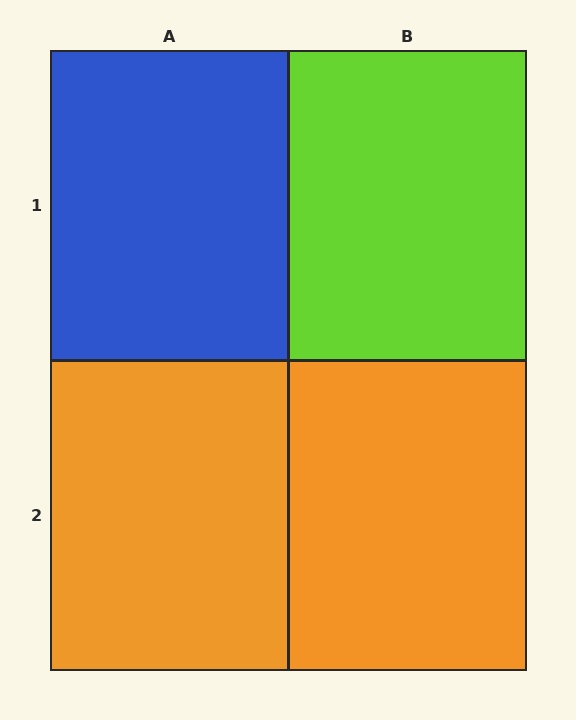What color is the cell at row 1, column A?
Blue.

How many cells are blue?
1 cell is blue.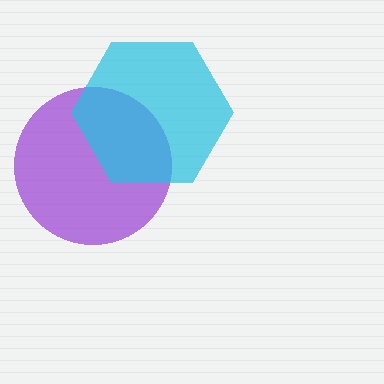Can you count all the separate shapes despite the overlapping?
Yes, there are 2 separate shapes.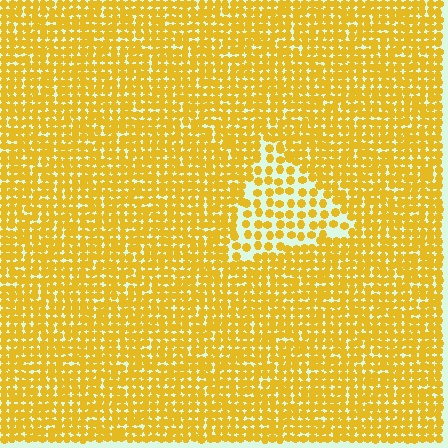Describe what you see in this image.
The image contains small yellow elements arranged at two different densities. A triangle-shaped region is visible where the elements are less densely packed than the surrounding area.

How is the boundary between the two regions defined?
The boundary is defined by a change in element density (approximately 1.9x ratio). All elements are the same color, size, and shape.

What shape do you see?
I see a triangle.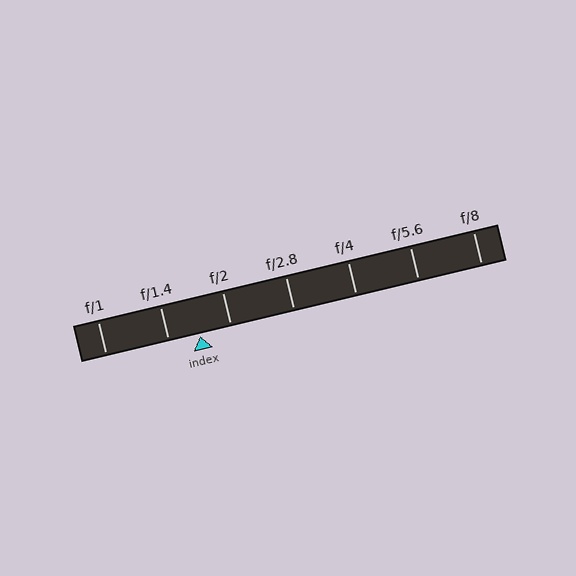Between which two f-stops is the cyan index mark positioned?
The index mark is between f/1.4 and f/2.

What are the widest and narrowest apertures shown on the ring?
The widest aperture shown is f/1 and the narrowest is f/8.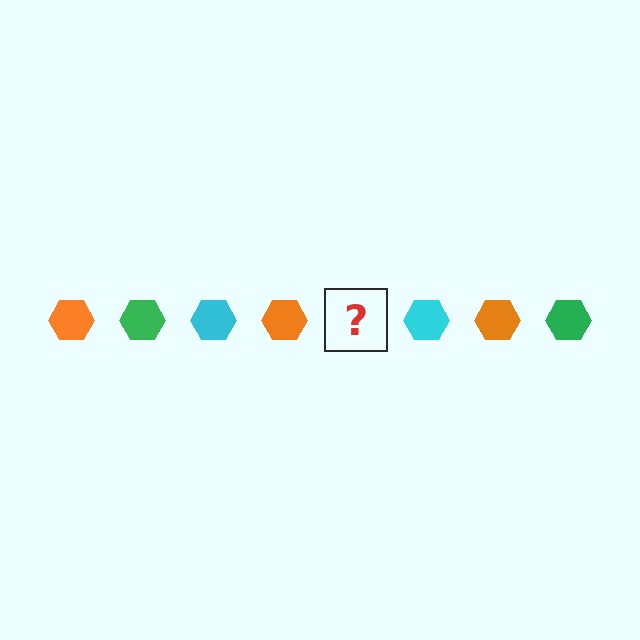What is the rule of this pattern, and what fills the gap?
The rule is that the pattern cycles through orange, green, cyan hexagons. The gap should be filled with a green hexagon.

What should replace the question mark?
The question mark should be replaced with a green hexagon.